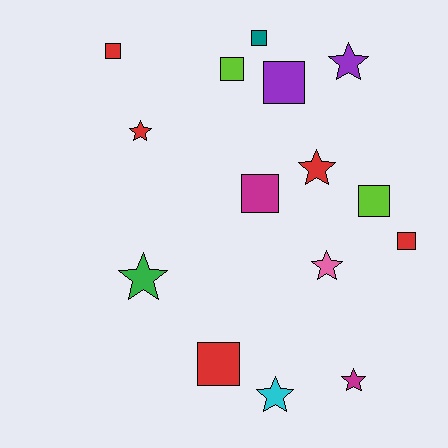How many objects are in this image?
There are 15 objects.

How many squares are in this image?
There are 8 squares.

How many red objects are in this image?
There are 5 red objects.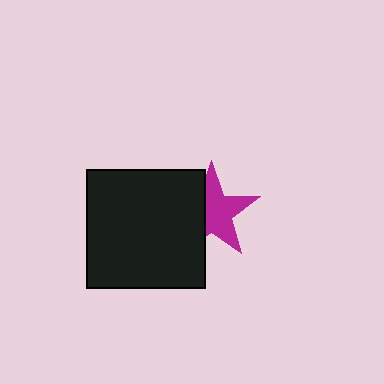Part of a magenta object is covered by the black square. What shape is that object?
It is a star.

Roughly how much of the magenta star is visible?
About half of it is visible (roughly 63%).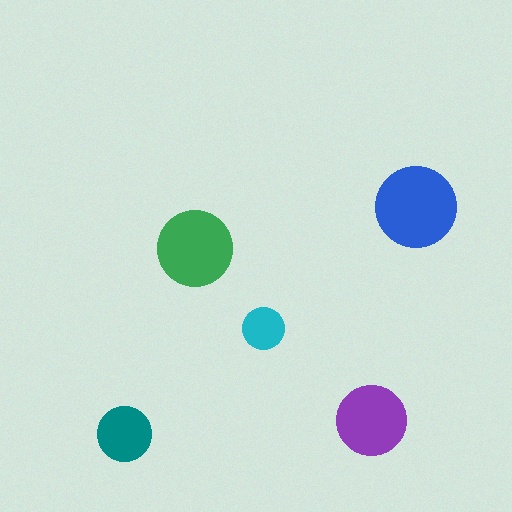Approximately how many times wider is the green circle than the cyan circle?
About 2 times wider.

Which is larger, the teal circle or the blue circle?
The blue one.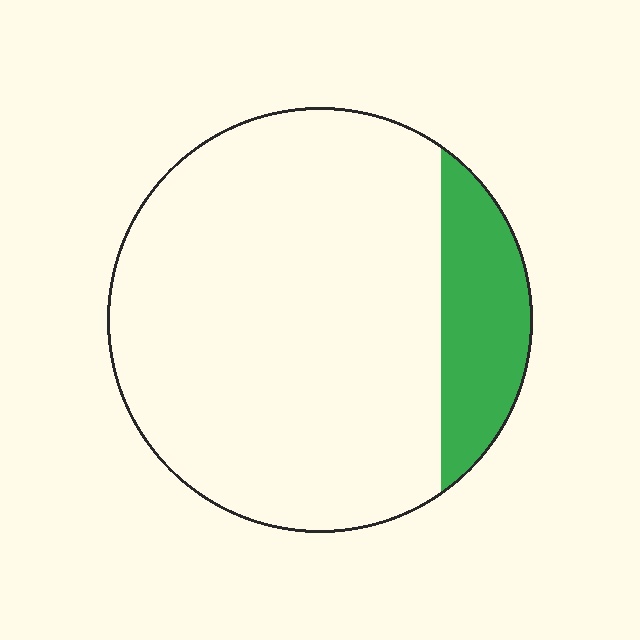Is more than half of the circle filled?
No.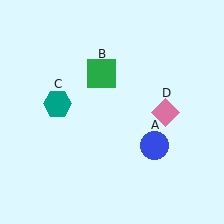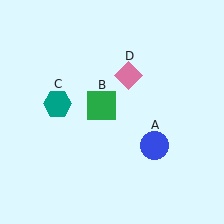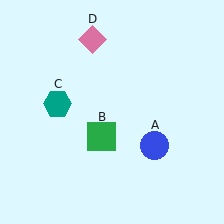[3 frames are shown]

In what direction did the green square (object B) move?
The green square (object B) moved down.